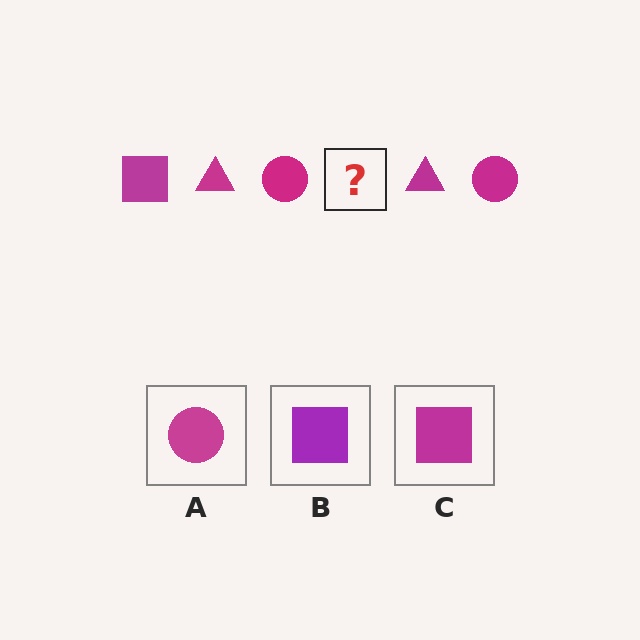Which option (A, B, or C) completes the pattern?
C.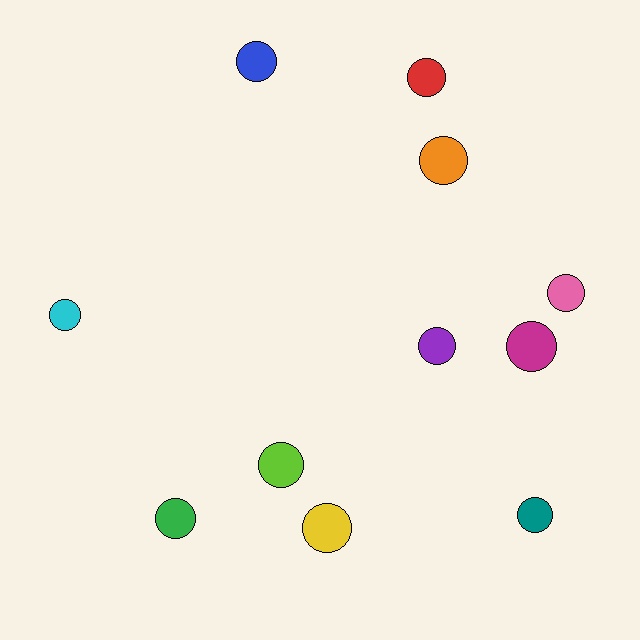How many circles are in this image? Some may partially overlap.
There are 11 circles.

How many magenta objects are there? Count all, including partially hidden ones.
There is 1 magenta object.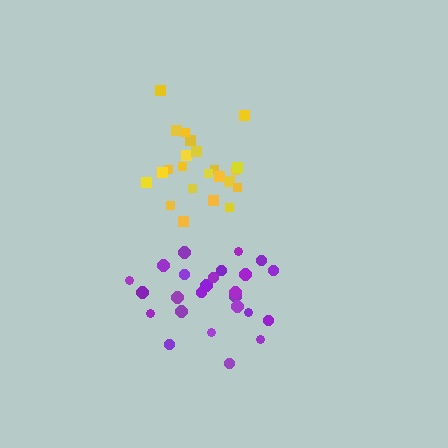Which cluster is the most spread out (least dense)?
Purple.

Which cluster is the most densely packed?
Yellow.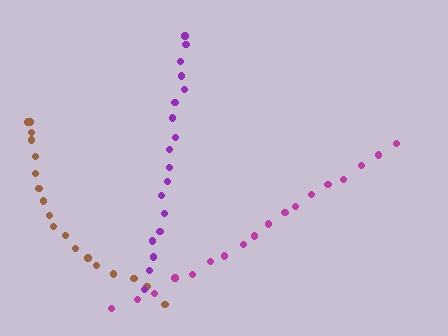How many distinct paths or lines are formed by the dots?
There are 3 distinct paths.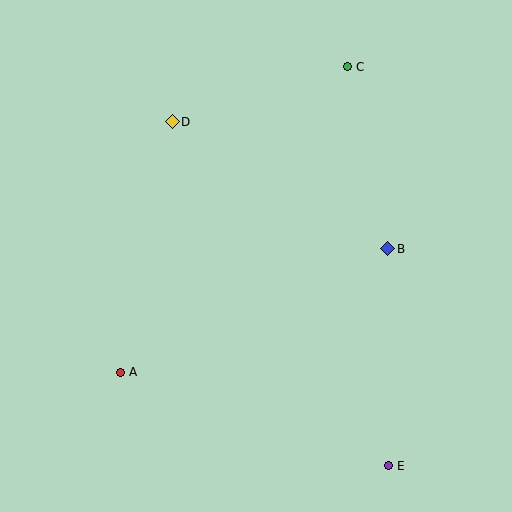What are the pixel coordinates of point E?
Point E is at (388, 466).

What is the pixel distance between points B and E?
The distance between B and E is 217 pixels.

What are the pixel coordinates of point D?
Point D is at (172, 122).